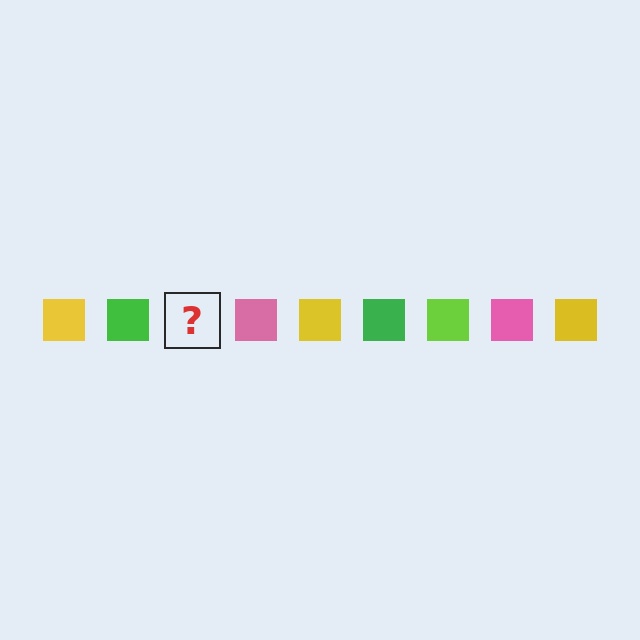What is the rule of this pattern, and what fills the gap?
The rule is that the pattern cycles through yellow, green, lime, pink squares. The gap should be filled with a lime square.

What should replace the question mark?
The question mark should be replaced with a lime square.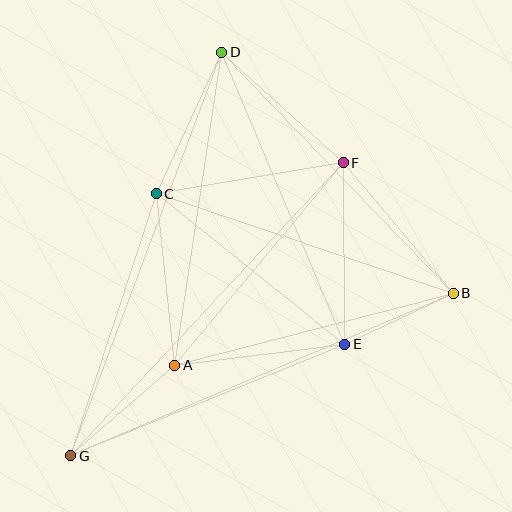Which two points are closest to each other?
Points B and E are closest to each other.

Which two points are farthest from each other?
Points D and G are farthest from each other.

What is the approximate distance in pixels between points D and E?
The distance between D and E is approximately 317 pixels.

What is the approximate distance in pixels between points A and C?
The distance between A and C is approximately 172 pixels.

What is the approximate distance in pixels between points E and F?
The distance between E and F is approximately 181 pixels.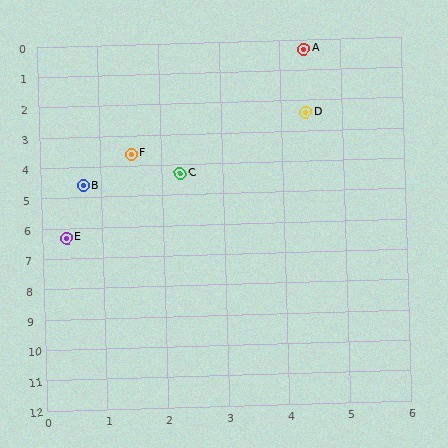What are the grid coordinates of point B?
Point B is at approximately (0.7, 4.6).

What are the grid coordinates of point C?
Point C is at approximately (2.3, 4.3).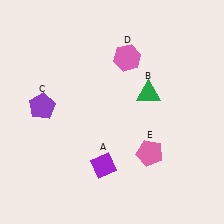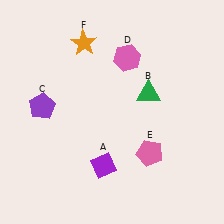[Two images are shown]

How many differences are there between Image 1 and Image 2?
There is 1 difference between the two images.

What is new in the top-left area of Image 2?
An orange star (F) was added in the top-left area of Image 2.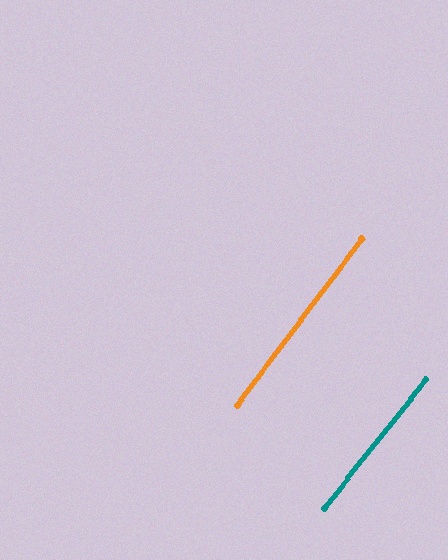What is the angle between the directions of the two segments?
Approximately 1 degree.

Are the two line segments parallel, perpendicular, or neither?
Parallel — their directions differ by only 1.3°.